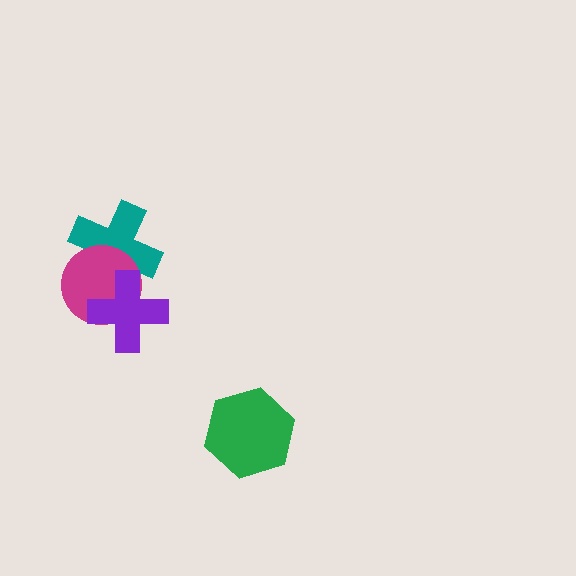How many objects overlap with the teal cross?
2 objects overlap with the teal cross.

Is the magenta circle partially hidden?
Yes, it is partially covered by another shape.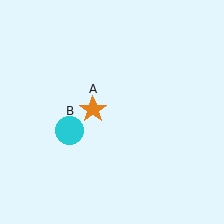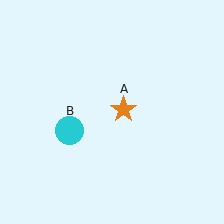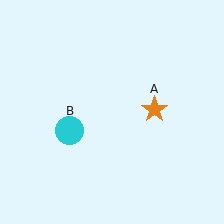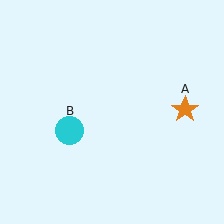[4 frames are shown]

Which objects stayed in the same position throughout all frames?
Cyan circle (object B) remained stationary.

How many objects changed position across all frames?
1 object changed position: orange star (object A).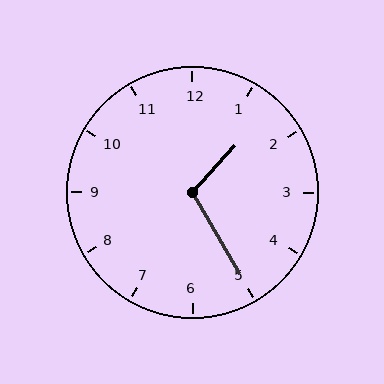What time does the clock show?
1:25.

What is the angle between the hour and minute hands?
Approximately 108 degrees.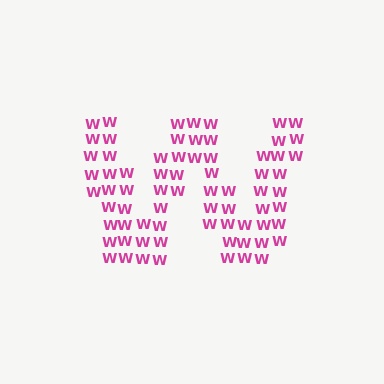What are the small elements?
The small elements are letter W's.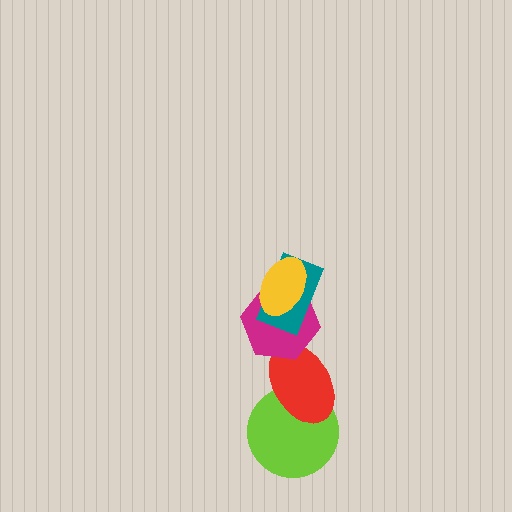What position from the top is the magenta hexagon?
The magenta hexagon is 3rd from the top.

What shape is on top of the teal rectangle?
The yellow ellipse is on top of the teal rectangle.